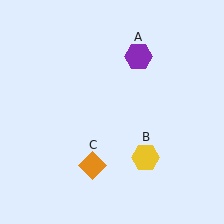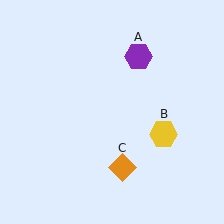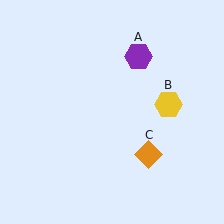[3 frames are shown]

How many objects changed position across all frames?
2 objects changed position: yellow hexagon (object B), orange diamond (object C).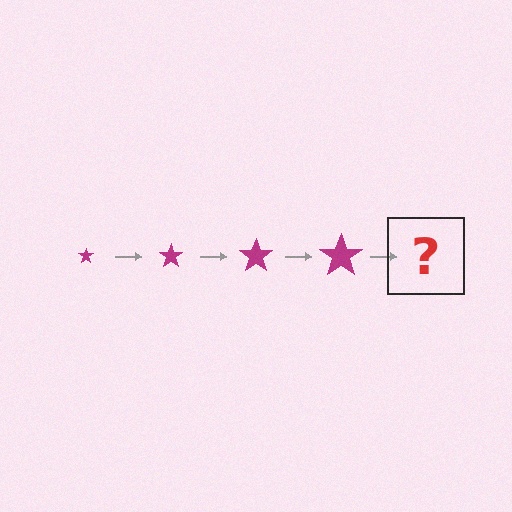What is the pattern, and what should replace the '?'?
The pattern is that the star gets progressively larger each step. The '?' should be a magenta star, larger than the previous one.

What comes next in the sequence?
The next element should be a magenta star, larger than the previous one.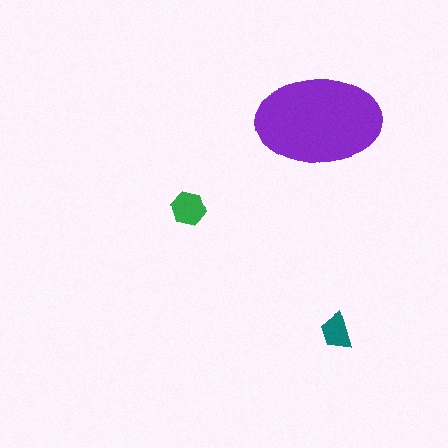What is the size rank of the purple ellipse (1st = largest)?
1st.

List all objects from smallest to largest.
The teal trapezoid, the green hexagon, the purple ellipse.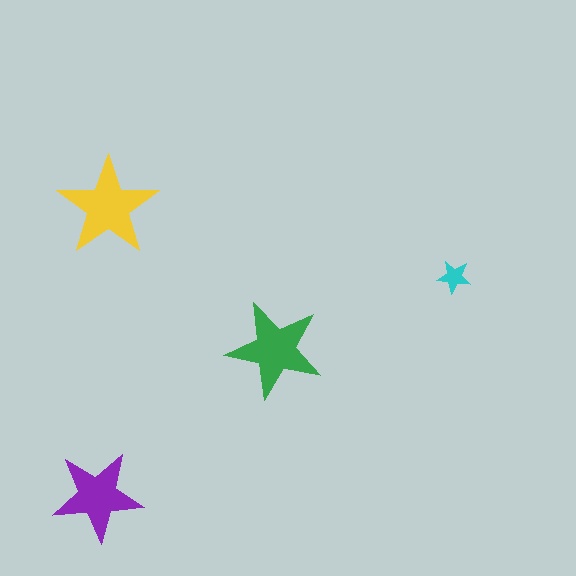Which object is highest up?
The yellow star is topmost.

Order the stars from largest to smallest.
the yellow one, the green one, the purple one, the cyan one.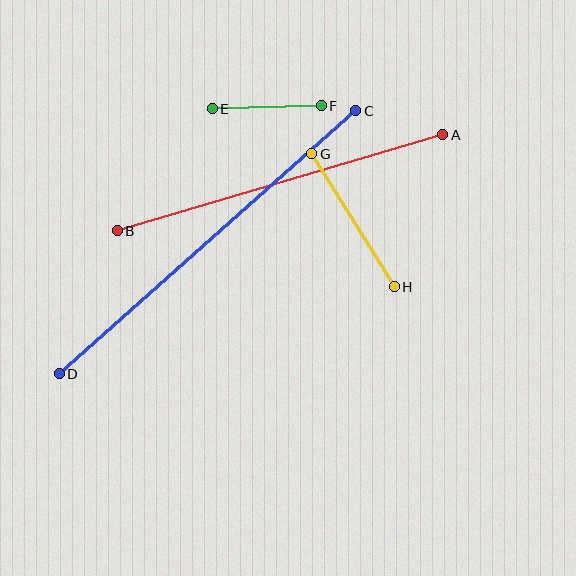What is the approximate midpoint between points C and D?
The midpoint is at approximately (208, 242) pixels.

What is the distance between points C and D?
The distance is approximately 396 pixels.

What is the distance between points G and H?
The distance is approximately 156 pixels.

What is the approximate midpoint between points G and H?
The midpoint is at approximately (353, 220) pixels.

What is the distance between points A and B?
The distance is approximately 339 pixels.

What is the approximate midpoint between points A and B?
The midpoint is at approximately (280, 183) pixels.